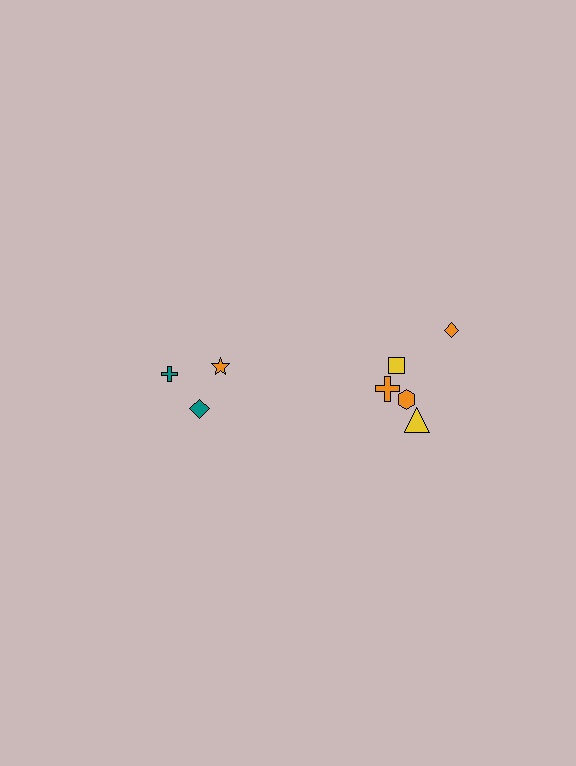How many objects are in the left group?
There are 3 objects.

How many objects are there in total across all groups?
There are 8 objects.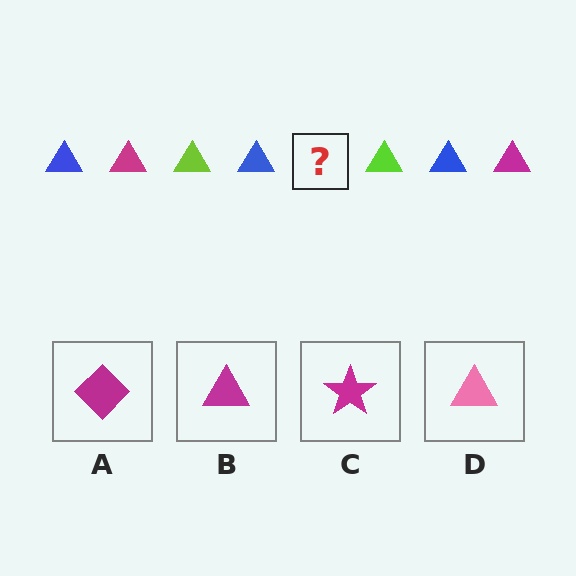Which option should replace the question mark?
Option B.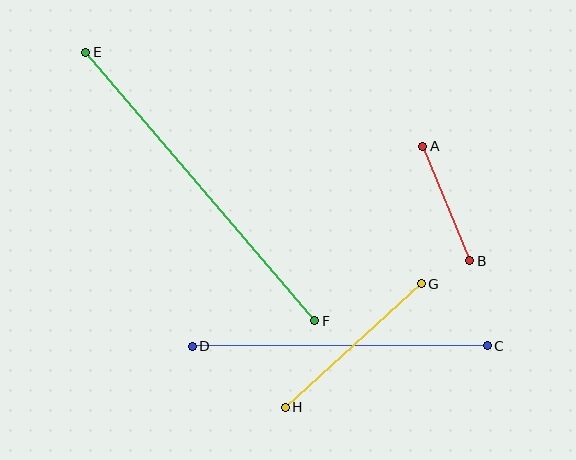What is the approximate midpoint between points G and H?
The midpoint is at approximately (353, 346) pixels.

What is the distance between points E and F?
The distance is approximately 353 pixels.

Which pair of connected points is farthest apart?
Points E and F are farthest apart.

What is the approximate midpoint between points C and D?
The midpoint is at approximately (340, 346) pixels.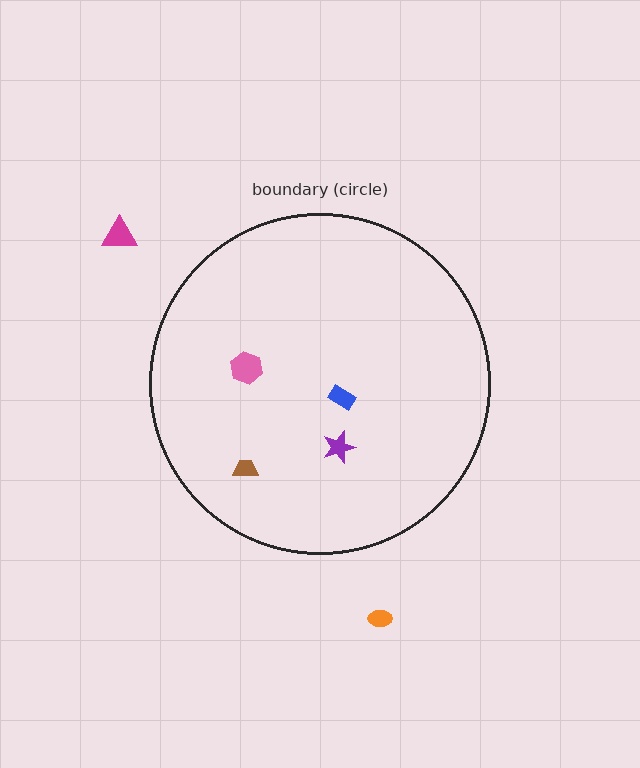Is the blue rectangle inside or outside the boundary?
Inside.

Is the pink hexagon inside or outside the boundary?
Inside.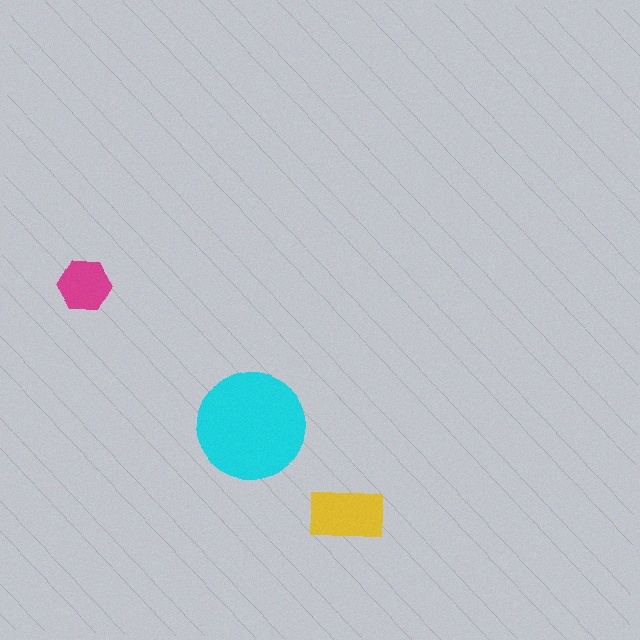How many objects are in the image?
There are 3 objects in the image.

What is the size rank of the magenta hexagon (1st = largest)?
3rd.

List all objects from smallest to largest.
The magenta hexagon, the yellow rectangle, the cyan circle.